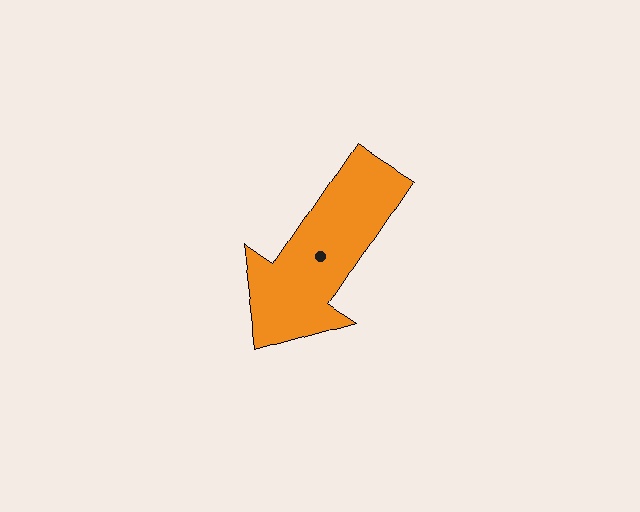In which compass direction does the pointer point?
Southwest.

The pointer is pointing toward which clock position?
Roughly 7 o'clock.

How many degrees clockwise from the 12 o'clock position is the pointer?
Approximately 213 degrees.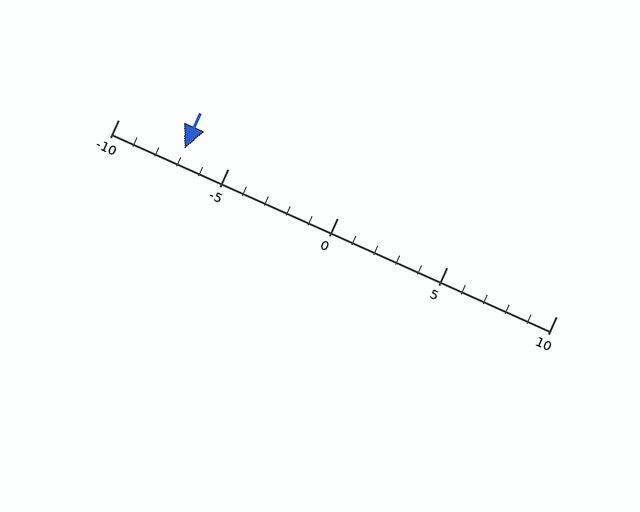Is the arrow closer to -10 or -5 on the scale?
The arrow is closer to -5.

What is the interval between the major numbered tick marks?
The major tick marks are spaced 5 units apart.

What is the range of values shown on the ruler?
The ruler shows values from -10 to 10.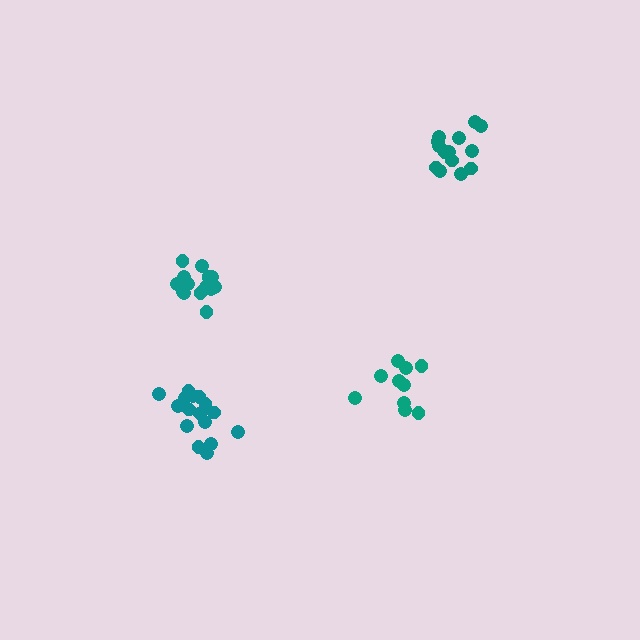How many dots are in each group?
Group 1: 14 dots, Group 2: 16 dots, Group 3: 10 dots, Group 4: 14 dots (54 total).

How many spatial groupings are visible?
There are 4 spatial groupings.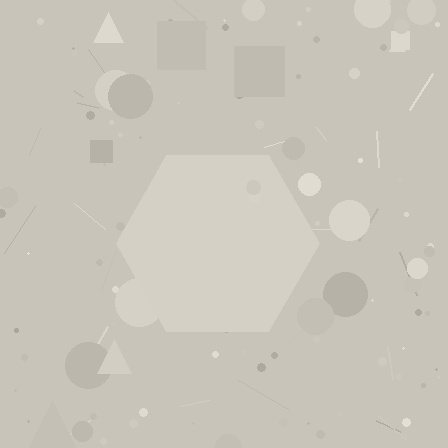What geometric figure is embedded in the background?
A hexagon is embedded in the background.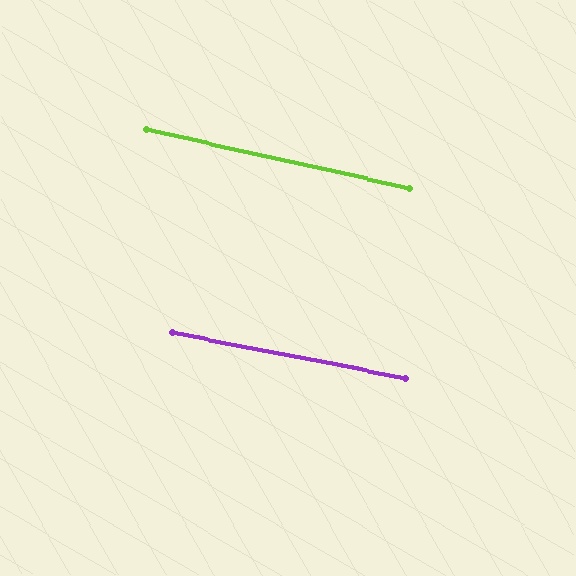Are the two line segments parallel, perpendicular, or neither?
Parallel — their directions differ by only 1.5°.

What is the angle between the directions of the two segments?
Approximately 2 degrees.